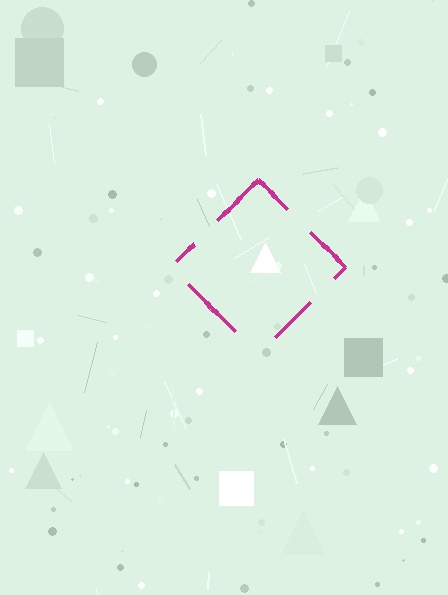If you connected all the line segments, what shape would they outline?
They would outline a diamond.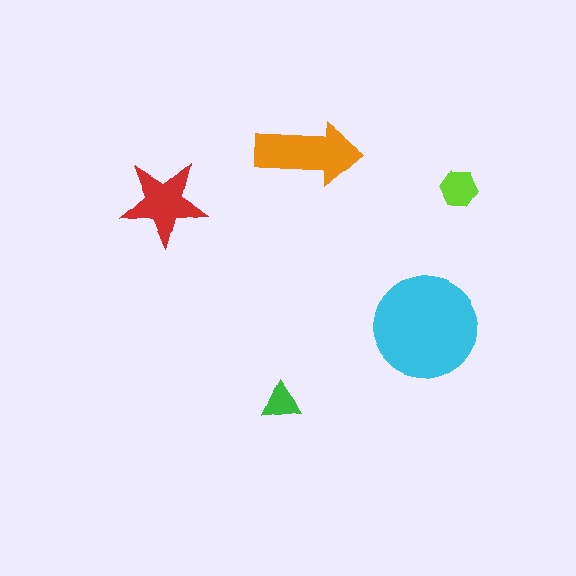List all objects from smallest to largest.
The green triangle, the lime hexagon, the red star, the orange arrow, the cyan circle.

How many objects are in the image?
There are 5 objects in the image.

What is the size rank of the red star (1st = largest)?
3rd.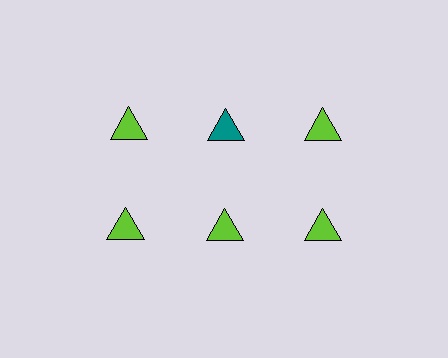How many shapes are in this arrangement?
There are 6 shapes arranged in a grid pattern.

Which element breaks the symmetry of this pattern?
The teal triangle in the top row, second from left column breaks the symmetry. All other shapes are lime triangles.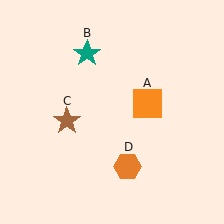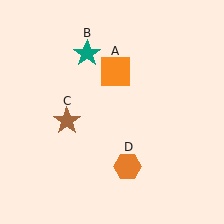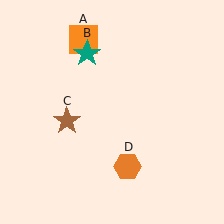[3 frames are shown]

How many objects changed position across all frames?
1 object changed position: orange square (object A).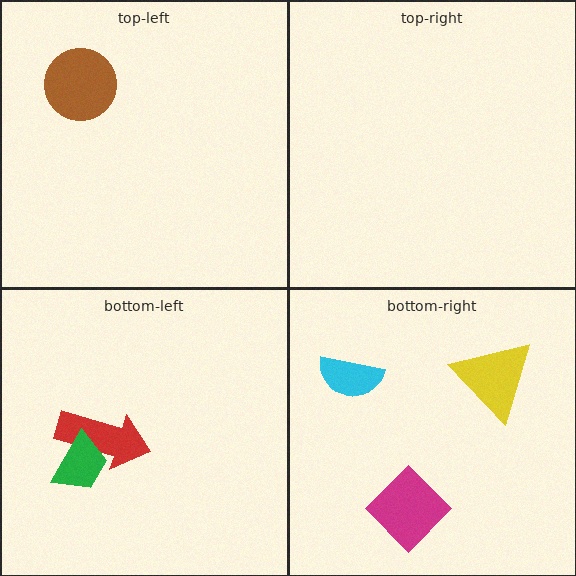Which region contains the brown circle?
The top-left region.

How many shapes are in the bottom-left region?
2.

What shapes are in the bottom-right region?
The magenta diamond, the yellow triangle, the cyan semicircle.